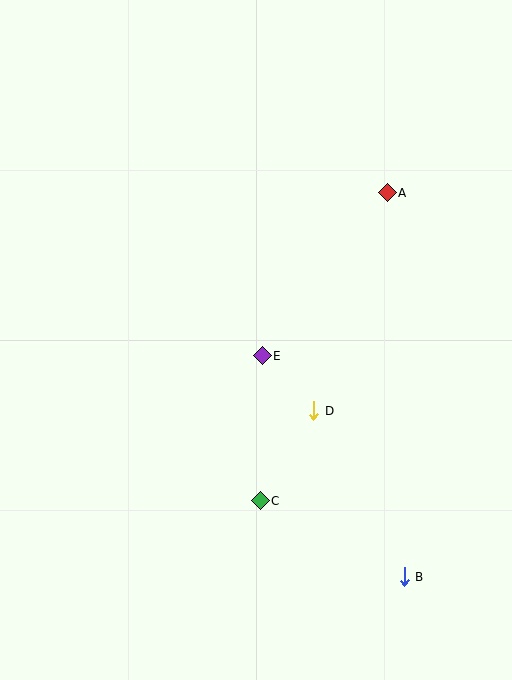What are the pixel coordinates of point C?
Point C is at (260, 501).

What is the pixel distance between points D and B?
The distance between D and B is 189 pixels.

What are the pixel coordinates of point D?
Point D is at (314, 411).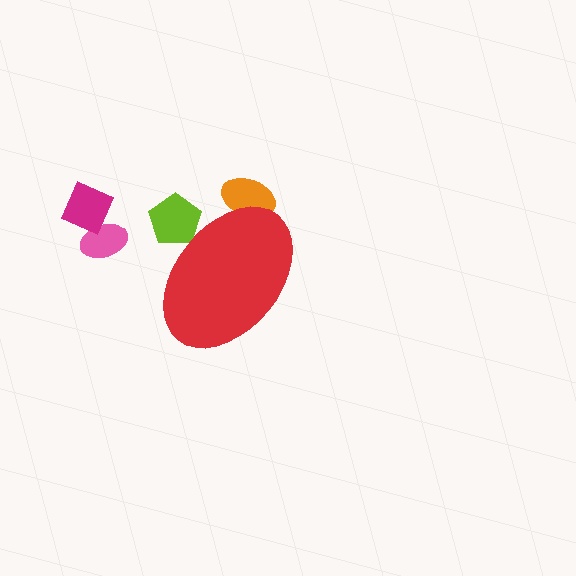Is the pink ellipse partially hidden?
No, the pink ellipse is fully visible.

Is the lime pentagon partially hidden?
Yes, the lime pentagon is partially hidden behind the red ellipse.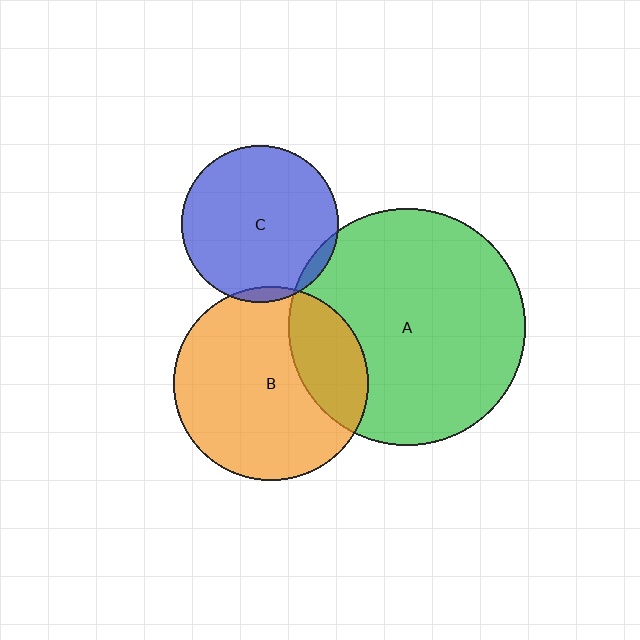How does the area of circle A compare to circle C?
Approximately 2.3 times.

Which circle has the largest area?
Circle A (green).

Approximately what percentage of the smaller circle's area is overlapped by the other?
Approximately 25%.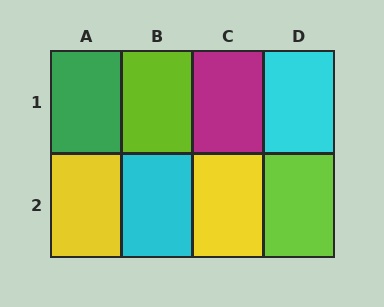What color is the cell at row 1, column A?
Green.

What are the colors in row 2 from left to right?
Yellow, cyan, yellow, lime.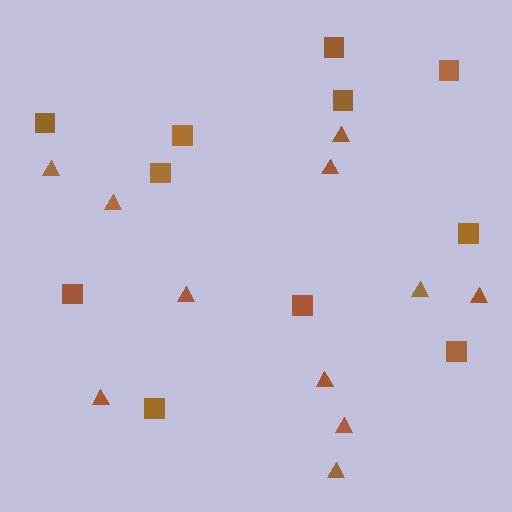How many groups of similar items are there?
There are 2 groups: one group of squares (11) and one group of triangles (11).